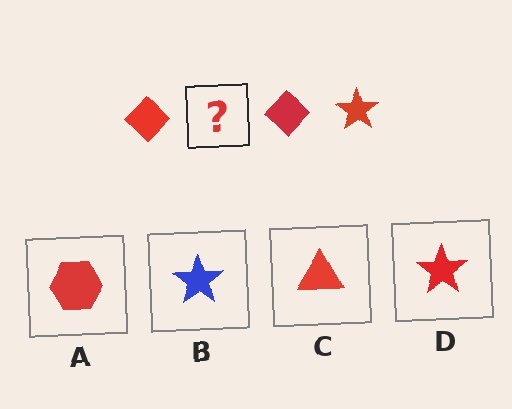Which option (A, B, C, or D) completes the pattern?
D.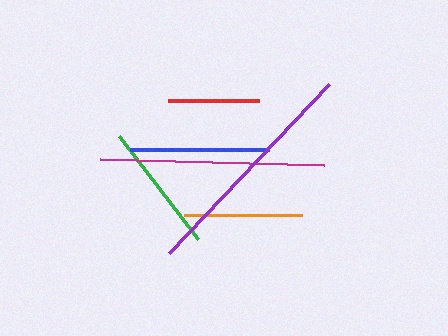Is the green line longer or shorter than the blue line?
The blue line is longer than the green line.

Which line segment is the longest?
The purple line is the longest at approximately 233 pixels.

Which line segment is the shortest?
The red line is the shortest at approximately 91 pixels.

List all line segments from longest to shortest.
From longest to shortest: purple, magenta, blue, green, orange, red.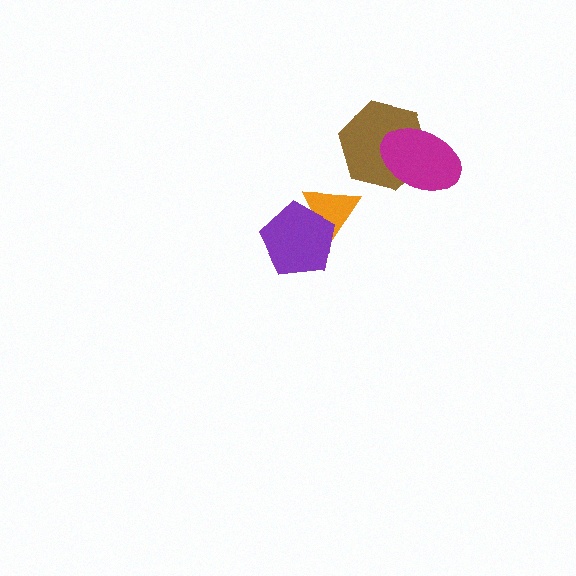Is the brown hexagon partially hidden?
Yes, it is partially covered by another shape.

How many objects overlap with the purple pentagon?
1 object overlaps with the purple pentagon.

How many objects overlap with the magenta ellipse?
1 object overlaps with the magenta ellipse.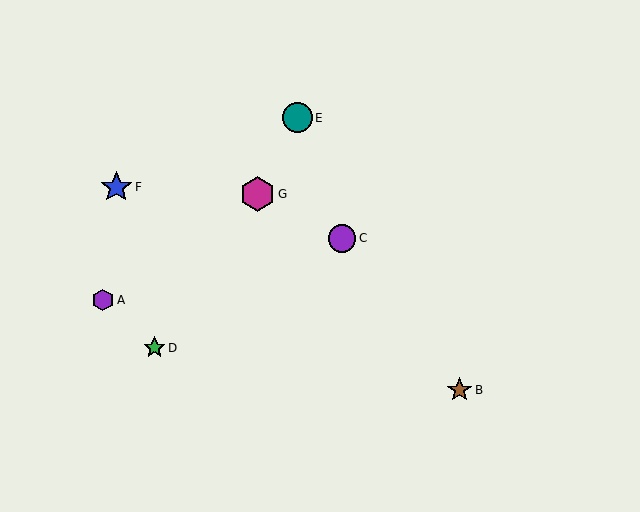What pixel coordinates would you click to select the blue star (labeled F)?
Click at (116, 187) to select the blue star F.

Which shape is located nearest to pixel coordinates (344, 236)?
The purple circle (labeled C) at (342, 238) is nearest to that location.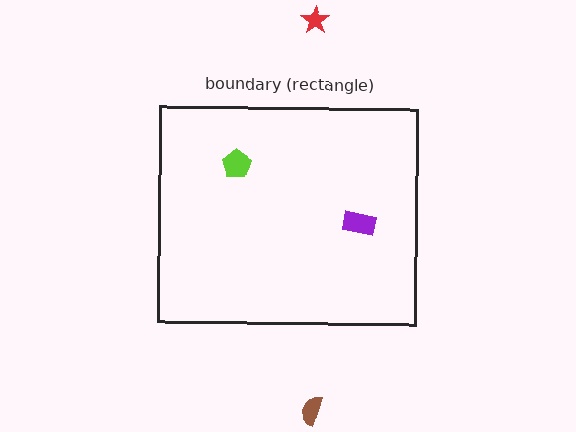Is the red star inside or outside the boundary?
Outside.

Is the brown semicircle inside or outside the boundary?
Outside.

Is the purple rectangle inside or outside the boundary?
Inside.